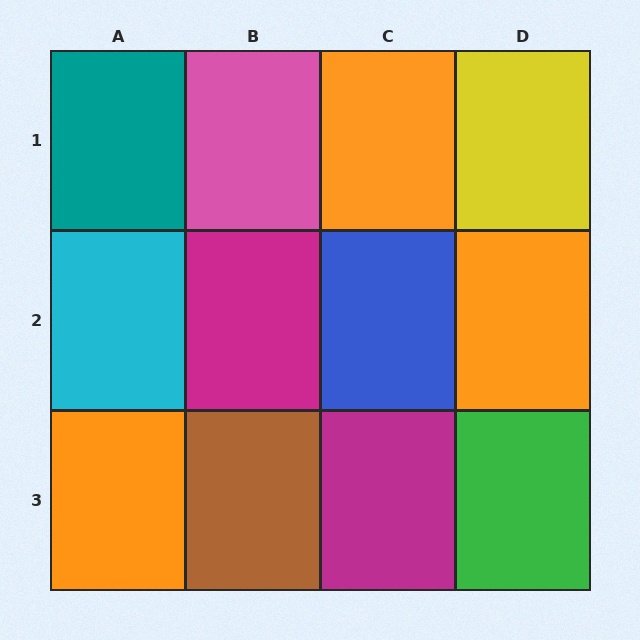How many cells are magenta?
2 cells are magenta.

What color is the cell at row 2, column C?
Blue.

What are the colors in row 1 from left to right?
Teal, pink, orange, yellow.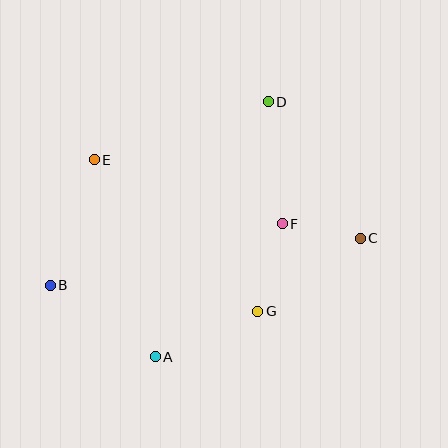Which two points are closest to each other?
Points C and F are closest to each other.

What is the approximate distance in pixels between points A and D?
The distance between A and D is approximately 279 pixels.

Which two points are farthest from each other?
Points B and C are farthest from each other.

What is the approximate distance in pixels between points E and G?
The distance between E and G is approximately 223 pixels.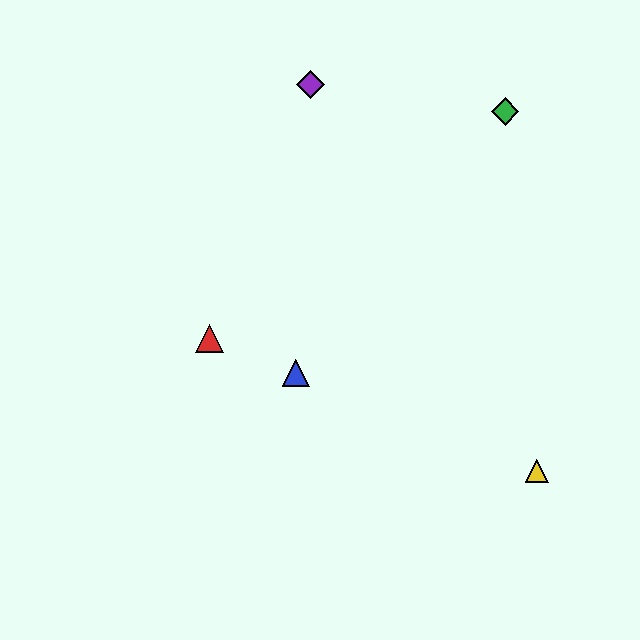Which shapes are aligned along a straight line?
The red triangle, the blue triangle, the yellow triangle are aligned along a straight line.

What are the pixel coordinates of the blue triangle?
The blue triangle is at (296, 373).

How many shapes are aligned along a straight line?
3 shapes (the red triangle, the blue triangle, the yellow triangle) are aligned along a straight line.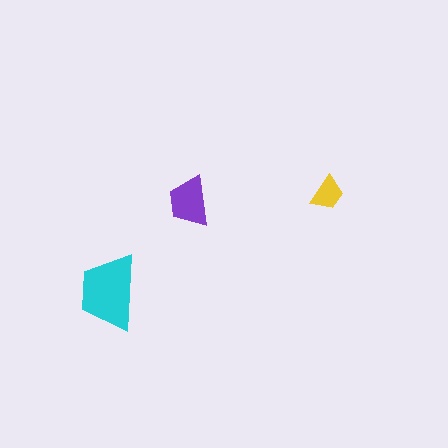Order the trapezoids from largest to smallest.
the cyan one, the purple one, the yellow one.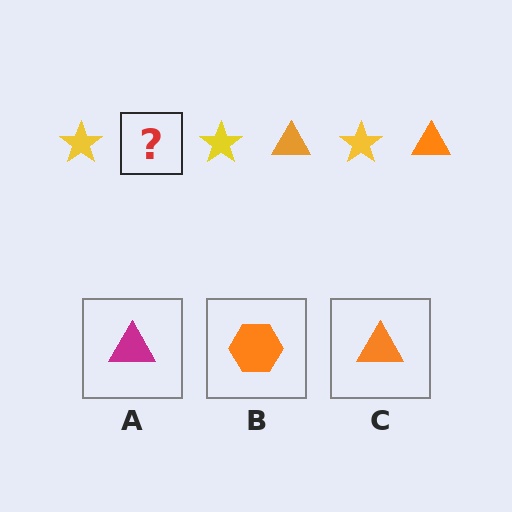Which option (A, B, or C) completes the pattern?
C.